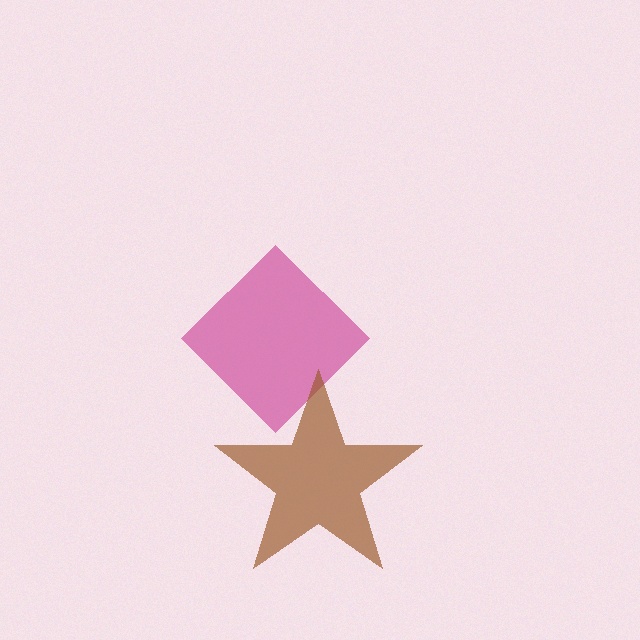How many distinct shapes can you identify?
There are 2 distinct shapes: a magenta diamond, a brown star.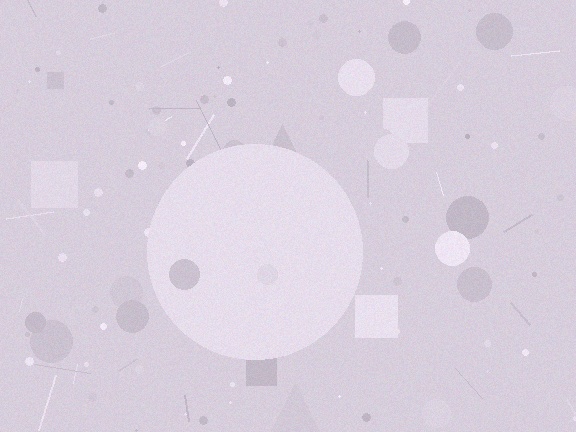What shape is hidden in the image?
A circle is hidden in the image.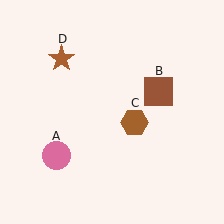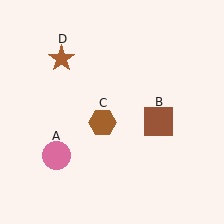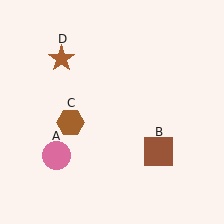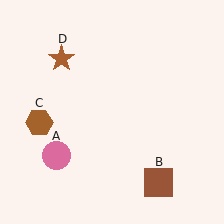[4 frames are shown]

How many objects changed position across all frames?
2 objects changed position: brown square (object B), brown hexagon (object C).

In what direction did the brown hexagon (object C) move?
The brown hexagon (object C) moved left.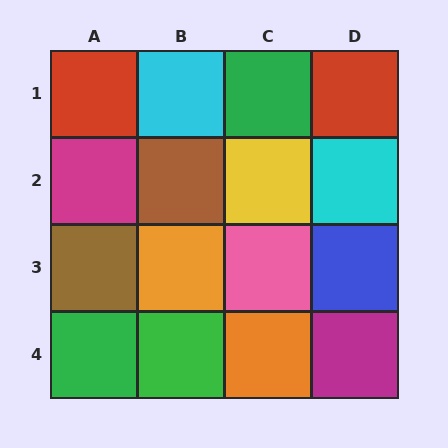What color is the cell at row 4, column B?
Green.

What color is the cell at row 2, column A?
Magenta.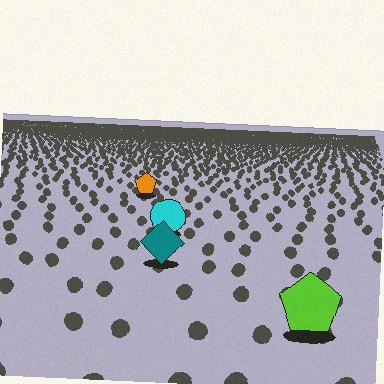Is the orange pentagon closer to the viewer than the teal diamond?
No. The teal diamond is closer — you can tell from the texture gradient: the ground texture is coarser near it.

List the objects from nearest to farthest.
From nearest to farthest: the lime pentagon, the teal diamond, the cyan circle, the orange pentagon.